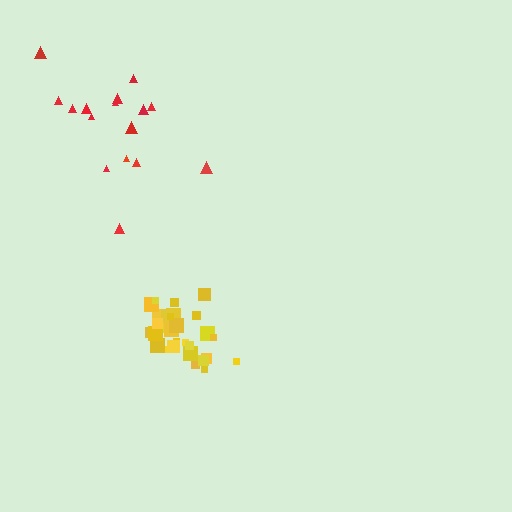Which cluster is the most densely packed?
Yellow.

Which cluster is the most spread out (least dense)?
Red.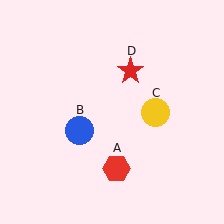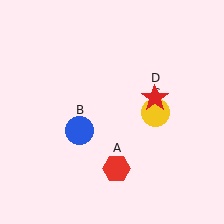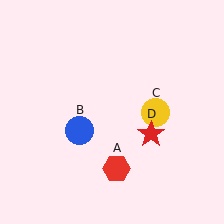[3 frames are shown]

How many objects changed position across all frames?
1 object changed position: red star (object D).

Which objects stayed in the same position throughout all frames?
Red hexagon (object A) and blue circle (object B) and yellow circle (object C) remained stationary.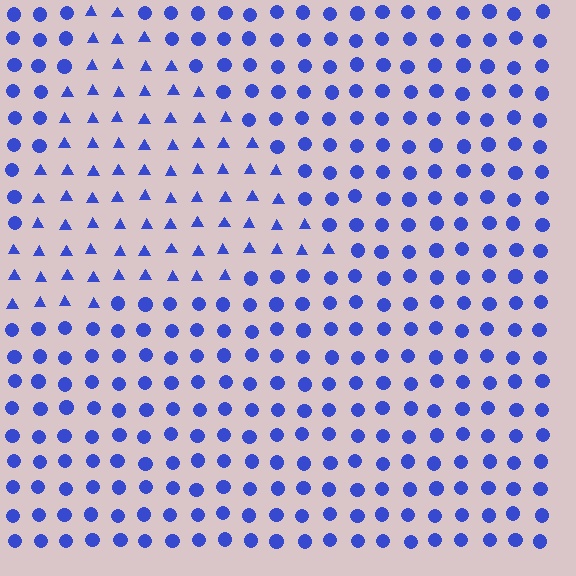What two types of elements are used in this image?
The image uses triangles inside the triangle region and circles outside it.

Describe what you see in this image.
The image is filled with small blue elements arranged in a uniform grid. A triangle-shaped region contains triangles, while the surrounding area contains circles. The boundary is defined purely by the change in element shape.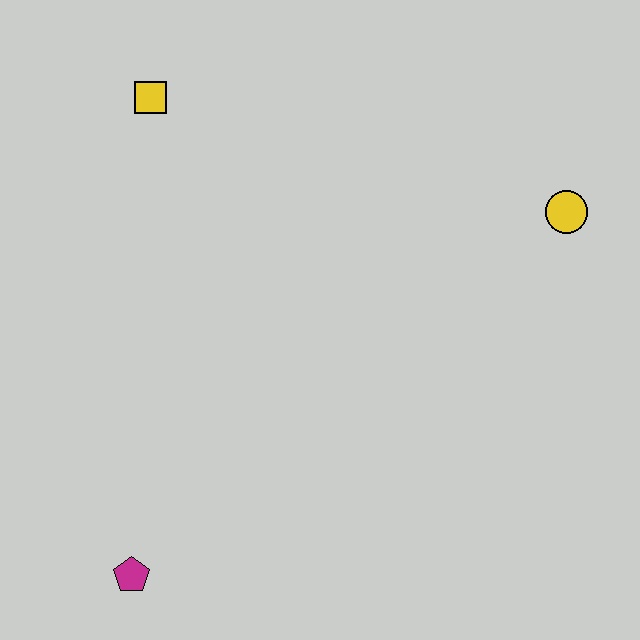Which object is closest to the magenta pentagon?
The yellow square is closest to the magenta pentagon.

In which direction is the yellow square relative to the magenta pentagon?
The yellow square is above the magenta pentagon.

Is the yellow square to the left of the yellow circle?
Yes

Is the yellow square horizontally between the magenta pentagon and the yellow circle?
Yes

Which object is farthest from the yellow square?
The magenta pentagon is farthest from the yellow square.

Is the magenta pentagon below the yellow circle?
Yes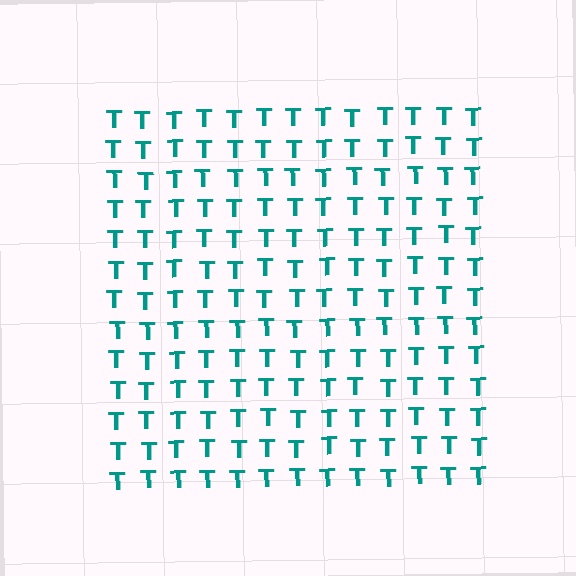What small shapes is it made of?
It is made of small letter T's.